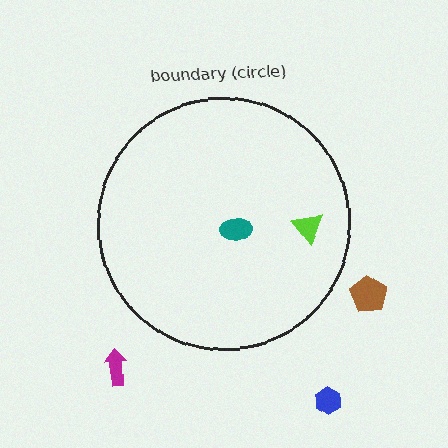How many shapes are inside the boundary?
2 inside, 3 outside.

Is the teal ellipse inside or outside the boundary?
Inside.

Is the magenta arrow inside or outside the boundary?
Outside.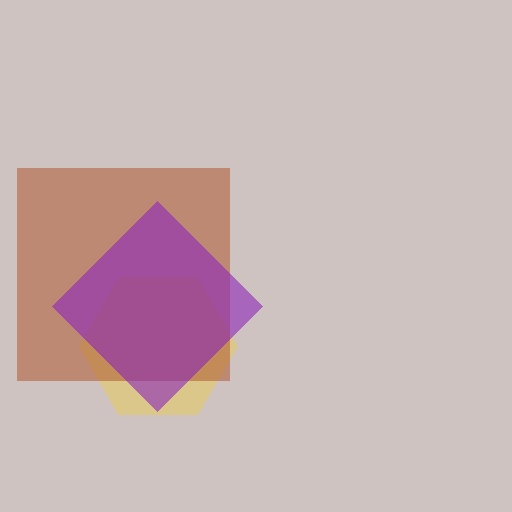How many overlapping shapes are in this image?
There are 3 overlapping shapes in the image.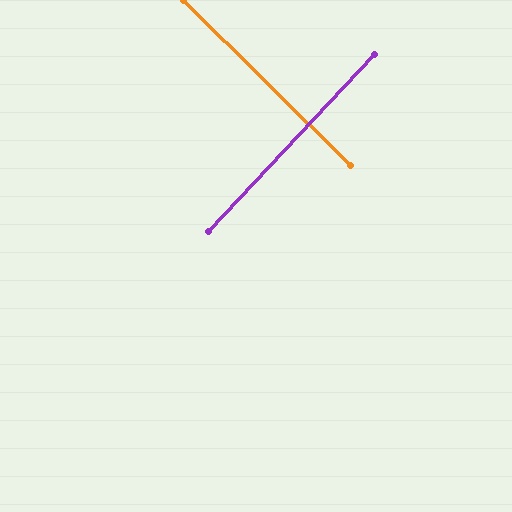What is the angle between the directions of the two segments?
Approximately 88 degrees.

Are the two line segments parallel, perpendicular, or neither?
Perpendicular — they meet at approximately 88°.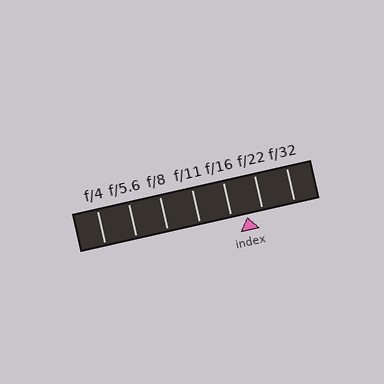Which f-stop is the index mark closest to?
The index mark is closest to f/22.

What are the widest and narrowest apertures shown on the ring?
The widest aperture shown is f/4 and the narrowest is f/32.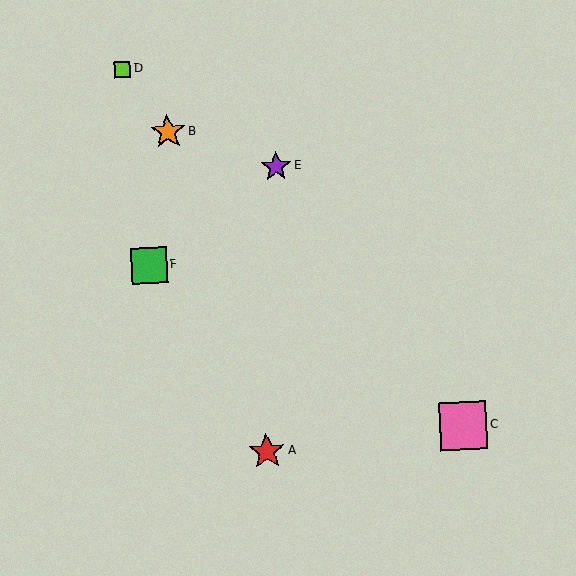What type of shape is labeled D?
Shape D is a lime square.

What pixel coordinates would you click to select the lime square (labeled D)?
Click at (122, 70) to select the lime square D.